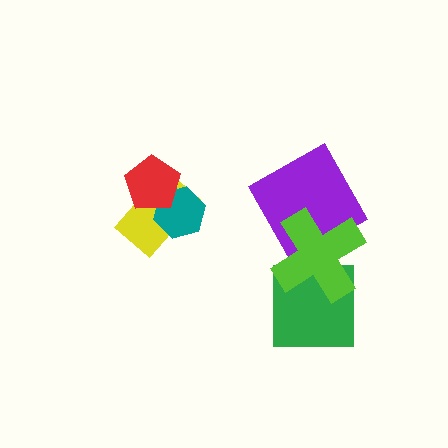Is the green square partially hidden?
Yes, it is partially covered by another shape.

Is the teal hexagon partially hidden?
Yes, it is partially covered by another shape.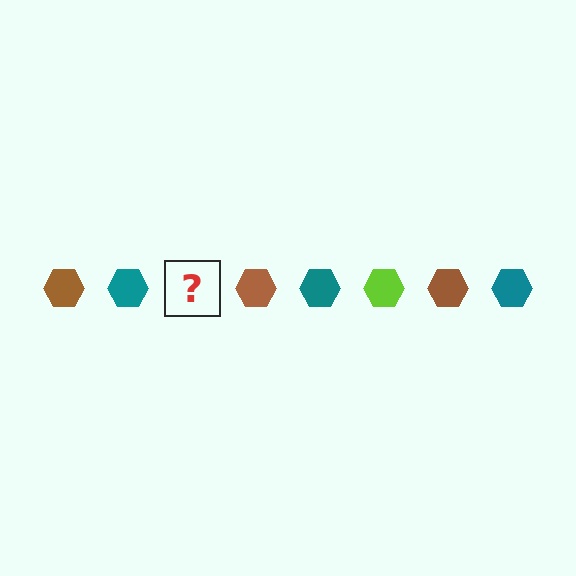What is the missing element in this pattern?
The missing element is a lime hexagon.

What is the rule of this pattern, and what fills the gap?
The rule is that the pattern cycles through brown, teal, lime hexagons. The gap should be filled with a lime hexagon.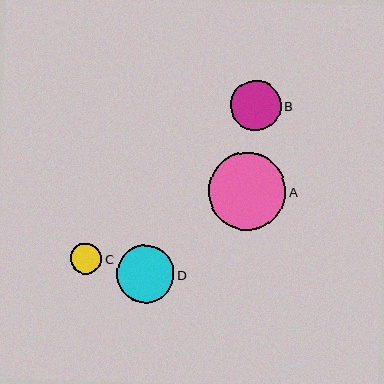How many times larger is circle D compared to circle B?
Circle D is approximately 1.1 times the size of circle B.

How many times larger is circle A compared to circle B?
Circle A is approximately 1.5 times the size of circle B.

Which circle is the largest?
Circle A is the largest with a size of approximately 77 pixels.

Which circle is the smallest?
Circle C is the smallest with a size of approximately 31 pixels.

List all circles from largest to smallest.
From largest to smallest: A, D, B, C.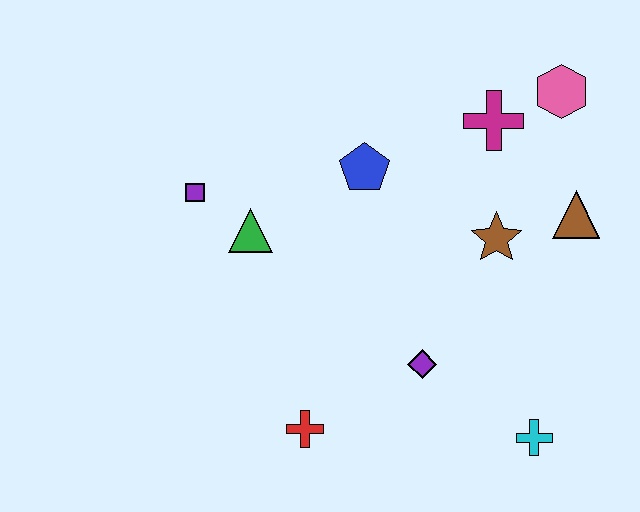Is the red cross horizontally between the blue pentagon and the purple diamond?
No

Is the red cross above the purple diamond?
No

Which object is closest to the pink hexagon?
The magenta cross is closest to the pink hexagon.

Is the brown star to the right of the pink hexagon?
No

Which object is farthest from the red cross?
The pink hexagon is farthest from the red cross.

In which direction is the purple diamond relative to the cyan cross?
The purple diamond is to the left of the cyan cross.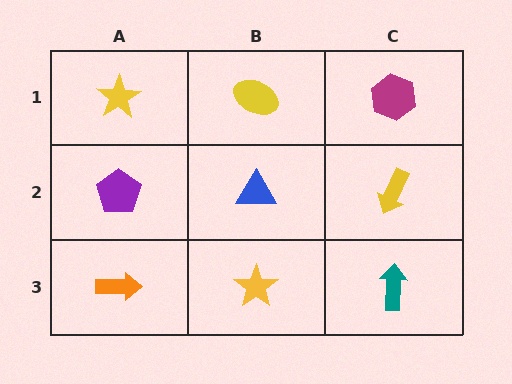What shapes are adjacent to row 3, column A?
A purple pentagon (row 2, column A), a yellow star (row 3, column B).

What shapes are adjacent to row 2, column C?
A magenta hexagon (row 1, column C), a teal arrow (row 3, column C), a blue triangle (row 2, column B).